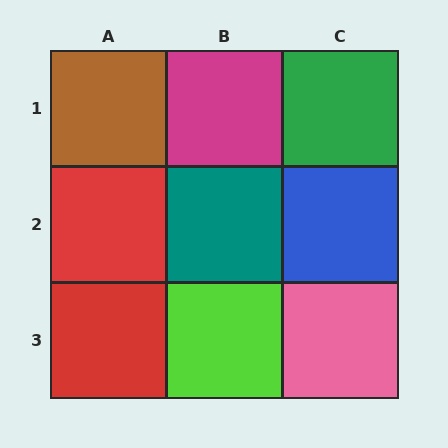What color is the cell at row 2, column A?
Red.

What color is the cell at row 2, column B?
Teal.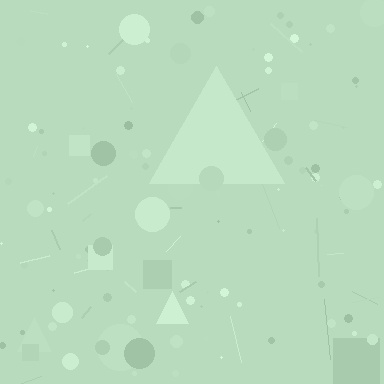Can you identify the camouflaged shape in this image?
The camouflaged shape is a triangle.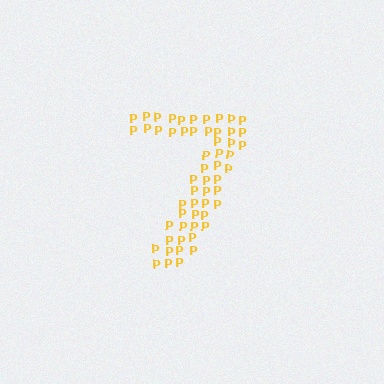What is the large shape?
The large shape is the digit 7.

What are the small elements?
The small elements are letter P's.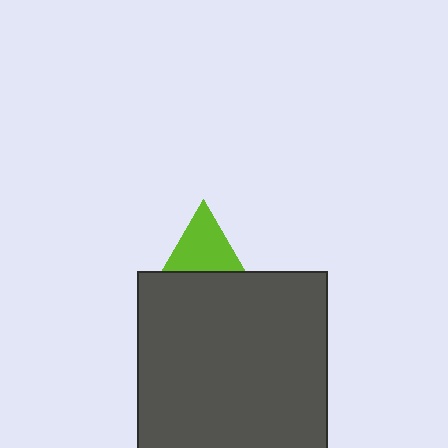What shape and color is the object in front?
The object in front is a dark gray square.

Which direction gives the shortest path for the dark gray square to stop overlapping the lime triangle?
Moving down gives the shortest separation.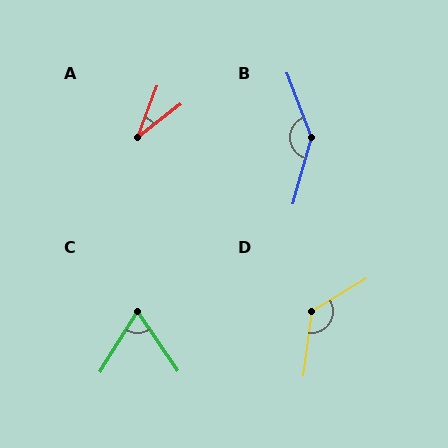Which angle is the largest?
B, at approximately 143 degrees.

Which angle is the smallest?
A, at approximately 32 degrees.